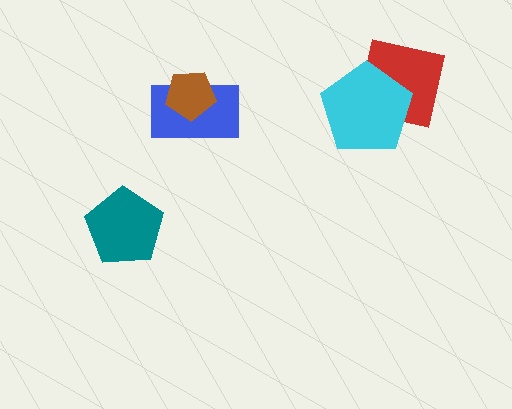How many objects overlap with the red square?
1 object overlaps with the red square.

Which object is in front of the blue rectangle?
The brown pentagon is in front of the blue rectangle.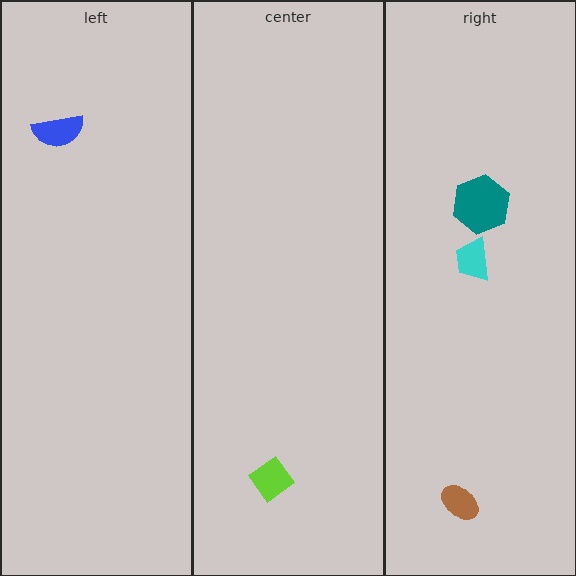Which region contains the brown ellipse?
The right region.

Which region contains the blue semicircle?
The left region.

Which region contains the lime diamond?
The center region.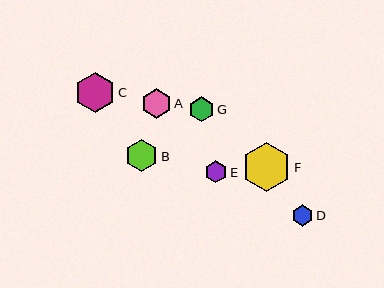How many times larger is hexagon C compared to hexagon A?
Hexagon C is approximately 1.3 times the size of hexagon A.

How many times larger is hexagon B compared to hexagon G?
Hexagon B is approximately 1.3 times the size of hexagon G.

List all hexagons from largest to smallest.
From largest to smallest: F, C, B, A, G, E, D.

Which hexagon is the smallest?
Hexagon D is the smallest with a size of approximately 21 pixels.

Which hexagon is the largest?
Hexagon F is the largest with a size of approximately 49 pixels.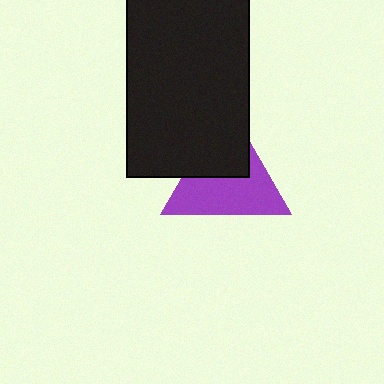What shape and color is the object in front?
The object in front is a black rectangle.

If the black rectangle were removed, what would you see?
You would see the complete purple triangle.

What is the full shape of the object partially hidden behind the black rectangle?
The partially hidden object is a purple triangle.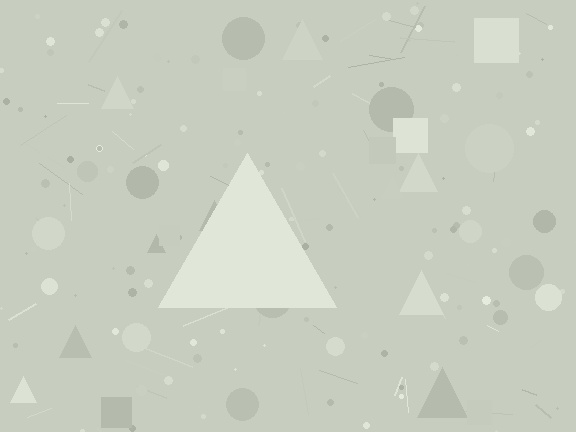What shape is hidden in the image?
A triangle is hidden in the image.